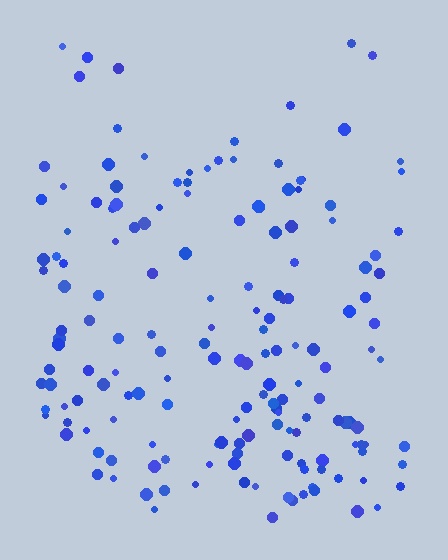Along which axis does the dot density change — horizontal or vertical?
Vertical.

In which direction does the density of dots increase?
From top to bottom, with the bottom side densest.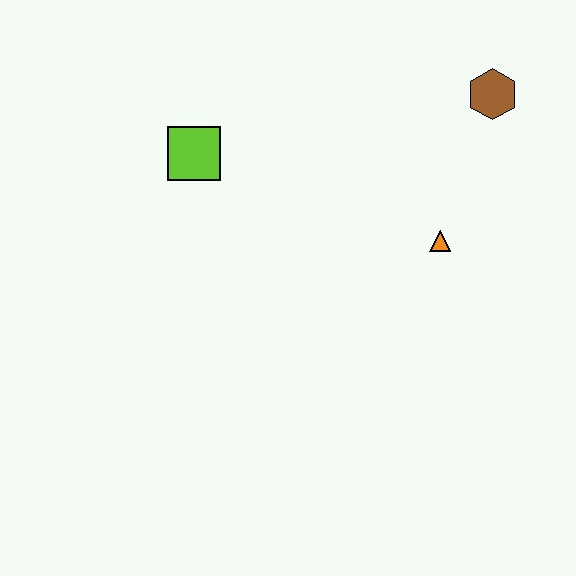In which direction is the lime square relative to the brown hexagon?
The lime square is to the left of the brown hexagon.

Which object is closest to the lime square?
The orange triangle is closest to the lime square.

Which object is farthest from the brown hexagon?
The lime square is farthest from the brown hexagon.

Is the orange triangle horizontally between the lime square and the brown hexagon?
Yes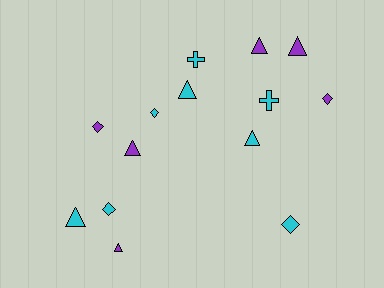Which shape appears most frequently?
Triangle, with 7 objects.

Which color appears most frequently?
Cyan, with 8 objects.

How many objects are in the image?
There are 14 objects.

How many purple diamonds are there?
There are 2 purple diamonds.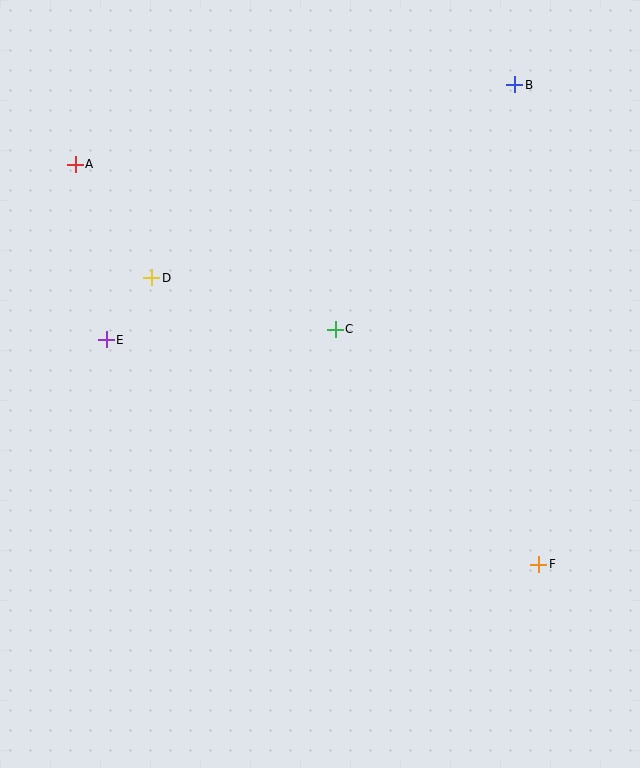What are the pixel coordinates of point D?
Point D is at (152, 278).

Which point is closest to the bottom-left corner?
Point E is closest to the bottom-left corner.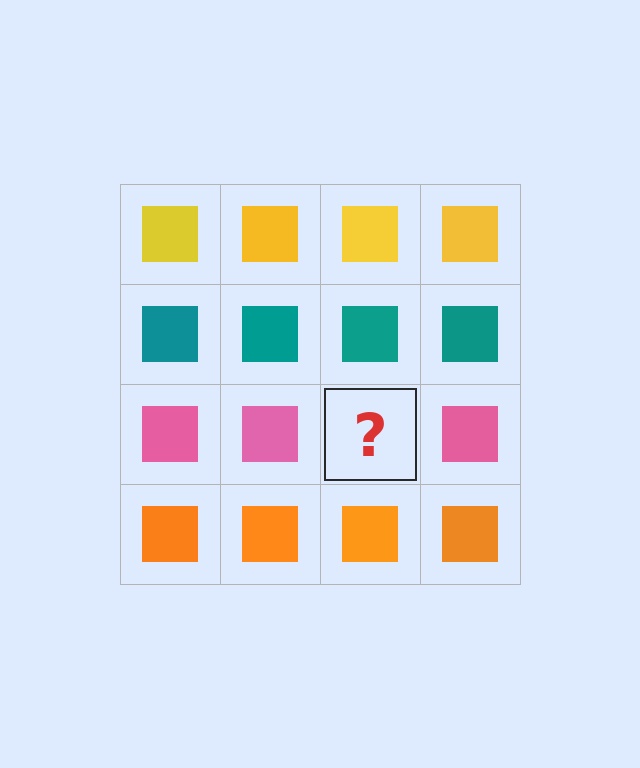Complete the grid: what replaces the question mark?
The question mark should be replaced with a pink square.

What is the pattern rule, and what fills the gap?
The rule is that each row has a consistent color. The gap should be filled with a pink square.